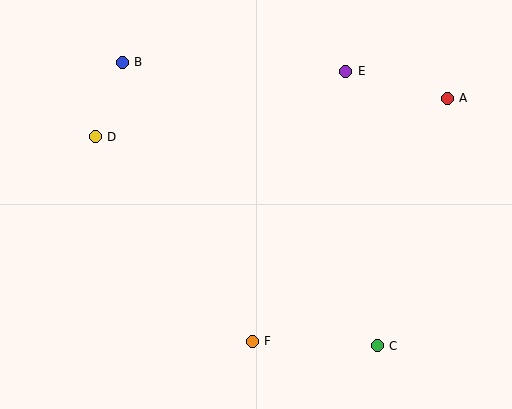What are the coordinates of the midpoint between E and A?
The midpoint between E and A is at (397, 85).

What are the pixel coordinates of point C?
Point C is at (377, 346).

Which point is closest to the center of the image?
Point F at (252, 341) is closest to the center.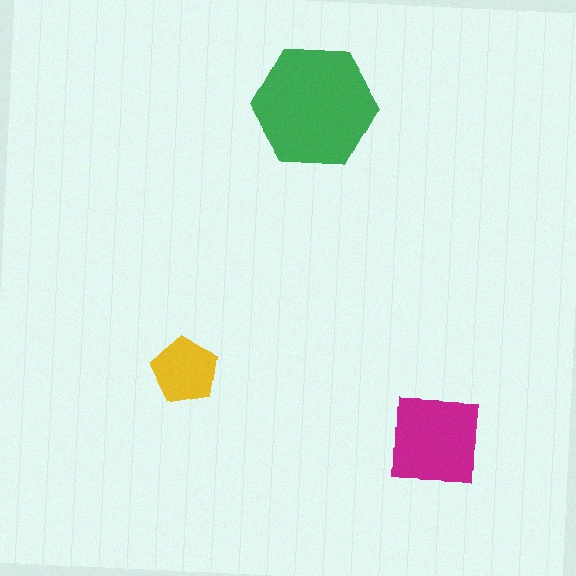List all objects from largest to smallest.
The green hexagon, the magenta square, the yellow pentagon.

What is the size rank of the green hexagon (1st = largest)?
1st.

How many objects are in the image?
There are 3 objects in the image.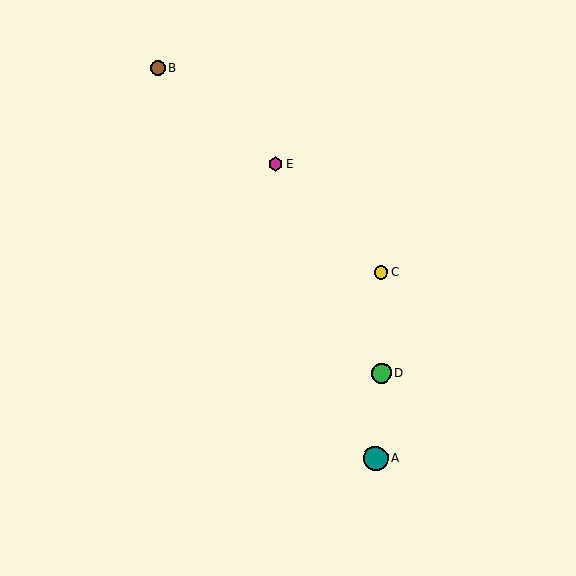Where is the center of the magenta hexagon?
The center of the magenta hexagon is at (276, 164).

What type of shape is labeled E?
Shape E is a magenta hexagon.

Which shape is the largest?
The teal circle (labeled A) is the largest.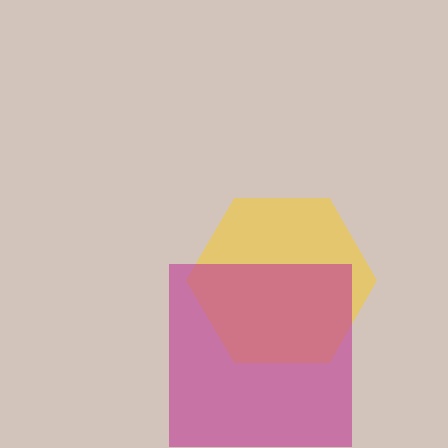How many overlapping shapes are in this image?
There are 2 overlapping shapes in the image.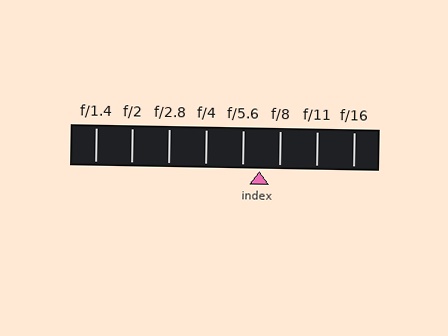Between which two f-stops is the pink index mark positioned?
The index mark is between f/5.6 and f/8.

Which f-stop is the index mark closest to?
The index mark is closest to f/5.6.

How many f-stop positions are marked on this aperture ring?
There are 8 f-stop positions marked.